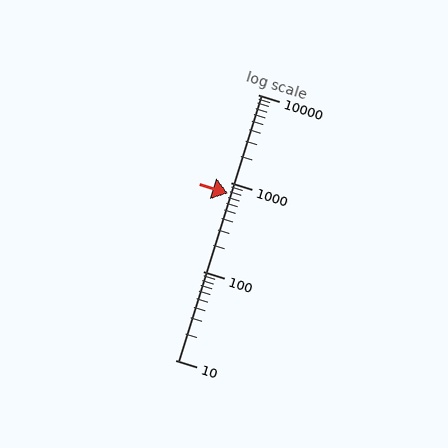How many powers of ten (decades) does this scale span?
The scale spans 3 decades, from 10 to 10000.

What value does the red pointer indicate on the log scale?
The pointer indicates approximately 770.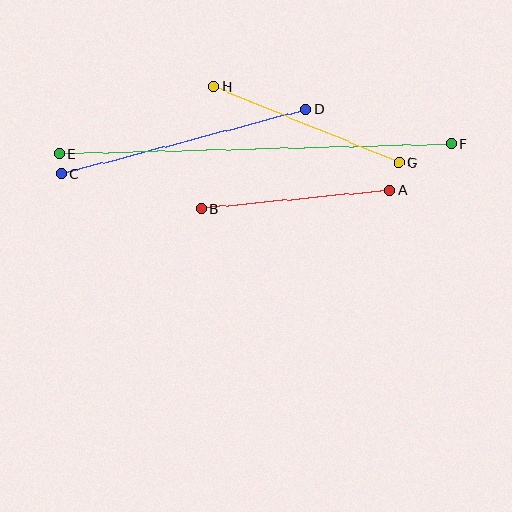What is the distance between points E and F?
The distance is approximately 392 pixels.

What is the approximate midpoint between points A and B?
The midpoint is at approximately (296, 200) pixels.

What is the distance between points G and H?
The distance is approximately 200 pixels.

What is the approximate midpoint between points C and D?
The midpoint is at approximately (184, 141) pixels.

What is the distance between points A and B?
The distance is approximately 190 pixels.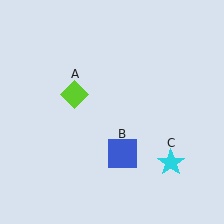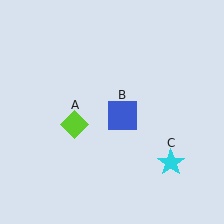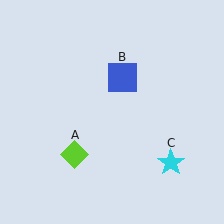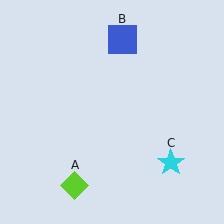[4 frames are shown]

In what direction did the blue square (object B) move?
The blue square (object B) moved up.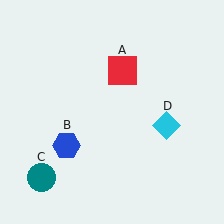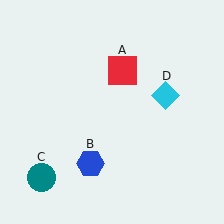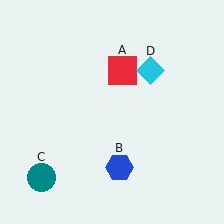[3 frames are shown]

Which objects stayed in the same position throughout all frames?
Red square (object A) and teal circle (object C) remained stationary.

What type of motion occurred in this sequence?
The blue hexagon (object B), cyan diamond (object D) rotated counterclockwise around the center of the scene.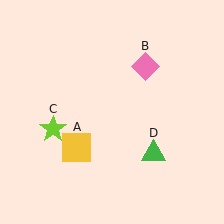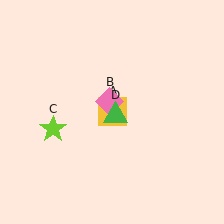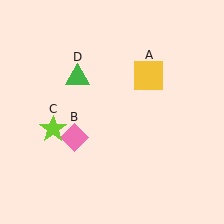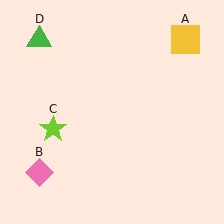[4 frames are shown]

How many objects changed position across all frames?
3 objects changed position: yellow square (object A), pink diamond (object B), green triangle (object D).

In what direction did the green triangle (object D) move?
The green triangle (object D) moved up and to the left.